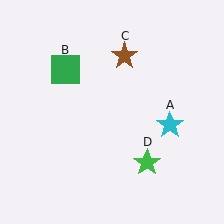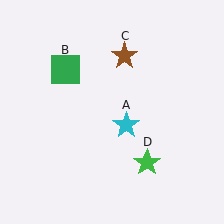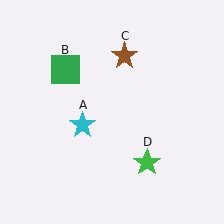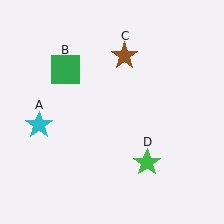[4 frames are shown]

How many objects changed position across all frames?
1 object changed position: cyan star (object A).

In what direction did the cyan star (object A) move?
The cyan star (object A) moved left.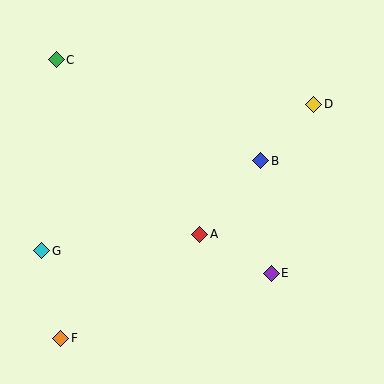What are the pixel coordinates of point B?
Point B is at (261, 161).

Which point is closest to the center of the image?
Point A at (200, 234) is closest to the center.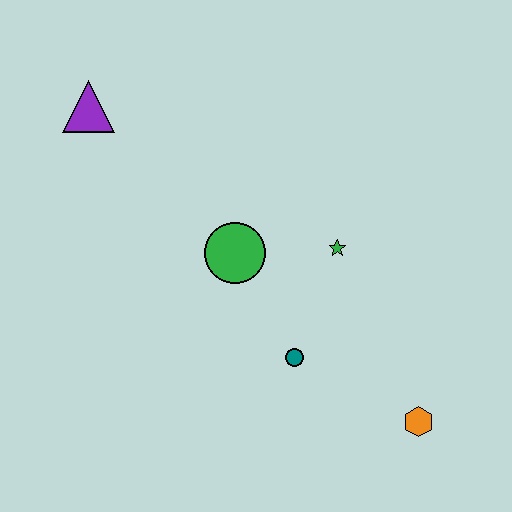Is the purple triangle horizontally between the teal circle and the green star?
No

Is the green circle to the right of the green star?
No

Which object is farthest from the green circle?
The orange hexagon is farthest from the green circle.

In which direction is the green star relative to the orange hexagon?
The green star is above the orange hexagon.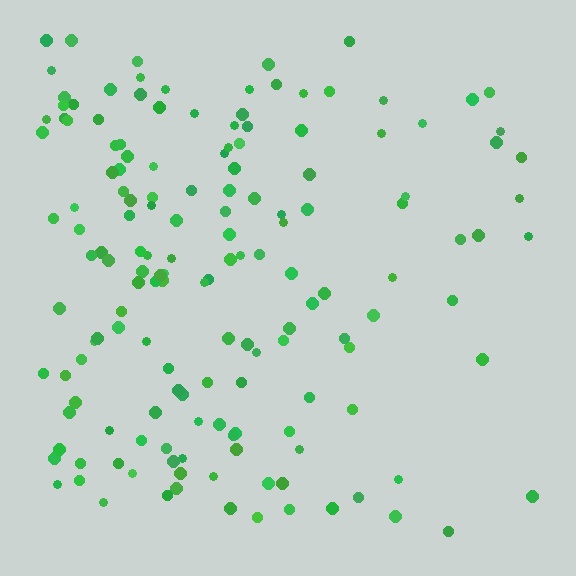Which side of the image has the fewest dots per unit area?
The right.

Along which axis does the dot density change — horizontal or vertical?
Horizontal.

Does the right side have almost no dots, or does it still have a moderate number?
Still a moderate number, just noticeably fewer than the left.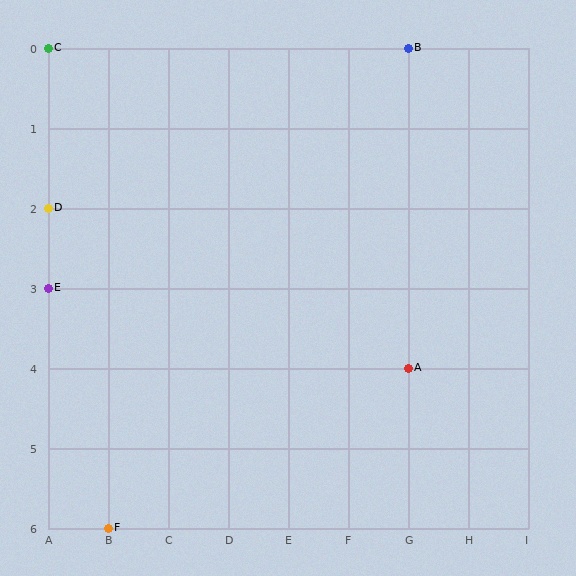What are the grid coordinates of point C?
Point C is at grid coordinates (A, 0).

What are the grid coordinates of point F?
Point F is at grid coordinates (B, 6).